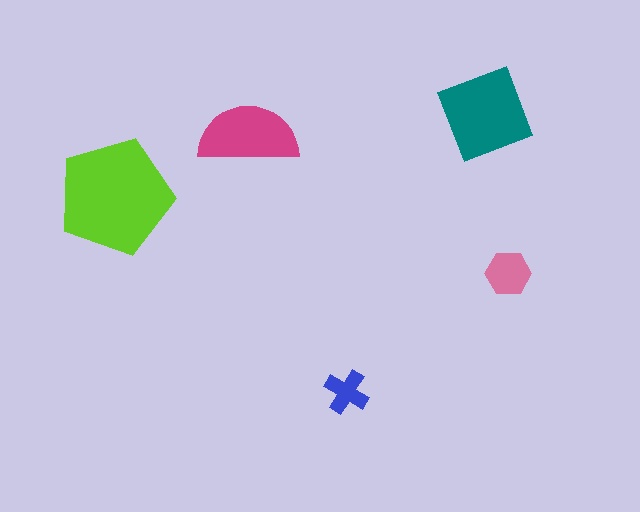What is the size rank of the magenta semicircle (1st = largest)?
3rd.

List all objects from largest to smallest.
The lime pentagon, the teal diamond, the magenta semicircle, the pink hexagon, the blue cross.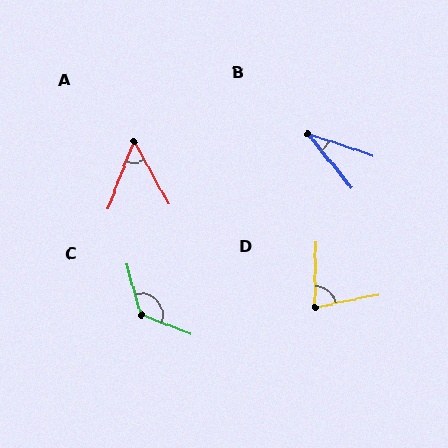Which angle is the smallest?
B, at approximately 33 degrees.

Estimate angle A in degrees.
Approximately 50 degrees.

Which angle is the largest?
C, at approximately 126 degrees.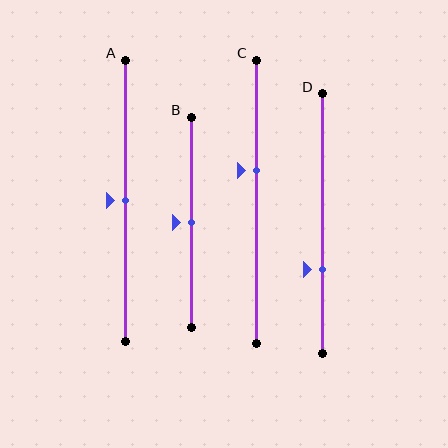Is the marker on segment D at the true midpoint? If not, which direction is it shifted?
No, the marker on segment D is shifted downward by about 18% of the segment length.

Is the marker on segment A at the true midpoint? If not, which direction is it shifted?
Yes, the marker on segment A is at the true midpoint.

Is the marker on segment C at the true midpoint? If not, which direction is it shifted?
No, the marker on segment C is shifted upward by about 11% of the segment length.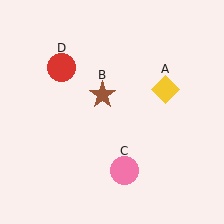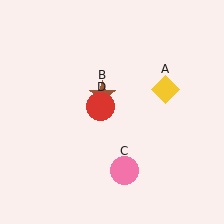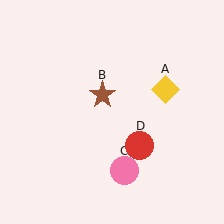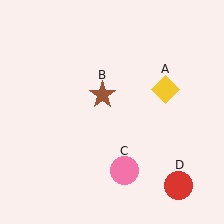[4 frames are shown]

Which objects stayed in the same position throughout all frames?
Yellow diamond (object A) and brown star (object B) and pink circle (object C) remained stationary.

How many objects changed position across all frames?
1 object changed position: red circle (object D).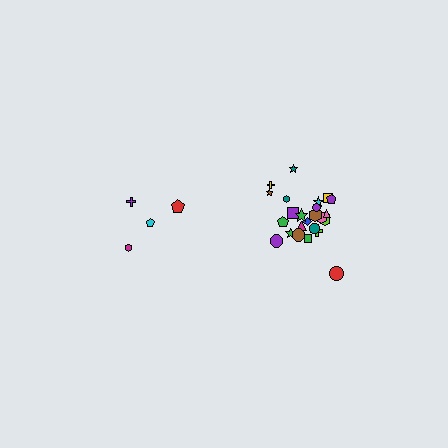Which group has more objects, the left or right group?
The right group.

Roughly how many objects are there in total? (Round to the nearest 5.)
Roughly 30 objects in total.